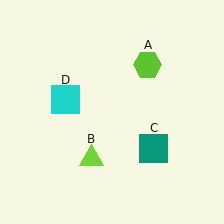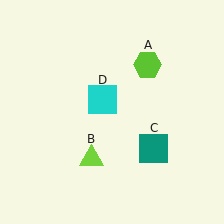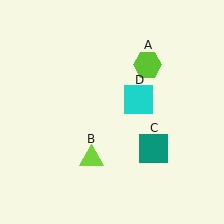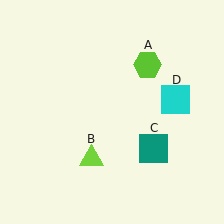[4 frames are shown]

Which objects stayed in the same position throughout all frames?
Lime hexagon (object A) and lime triangle (object B) and teal square (object C) remained stationary.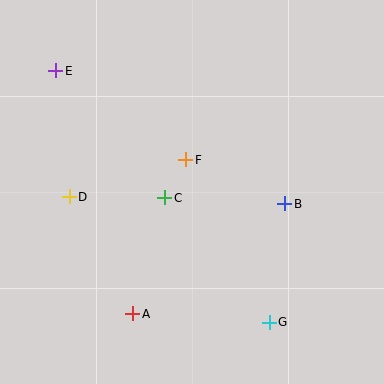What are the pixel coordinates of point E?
Point E is at (56, 71).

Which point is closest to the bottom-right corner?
Point G is closest to the bottom-right corner.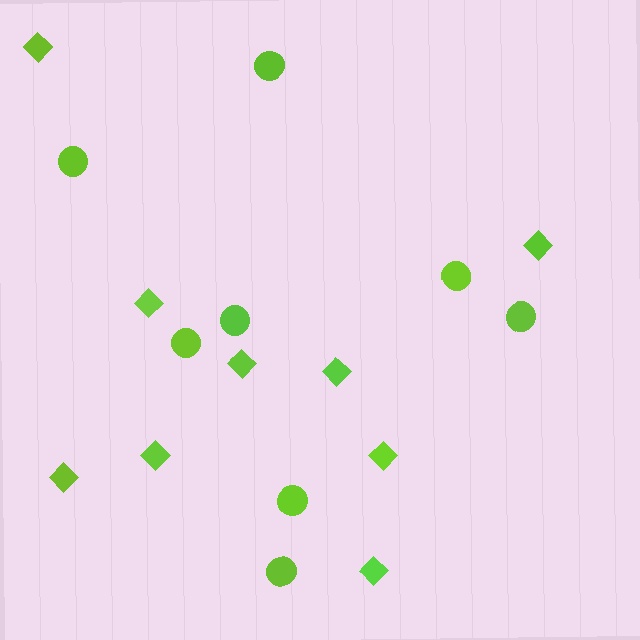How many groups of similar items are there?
There are 2 groups: one group of circles (8) and one group of diamonds (9).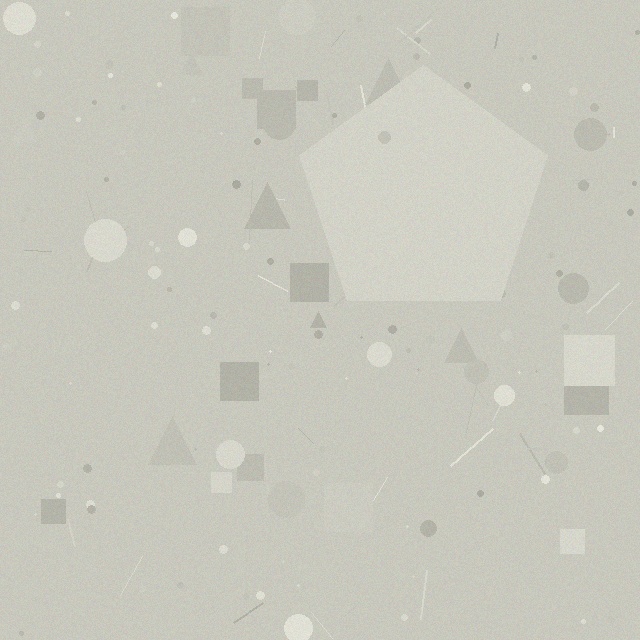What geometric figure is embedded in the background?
A pentagon is embedded in the background.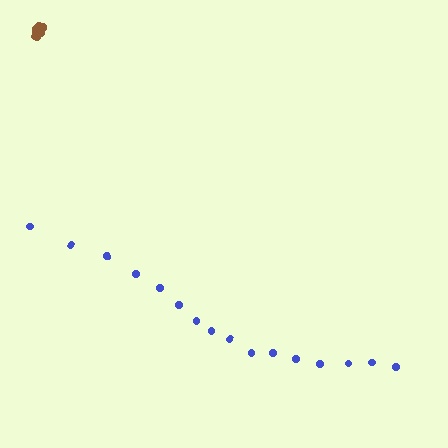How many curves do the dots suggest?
There are 2 distinct paths.